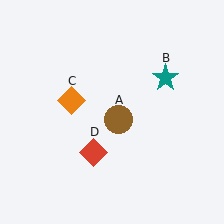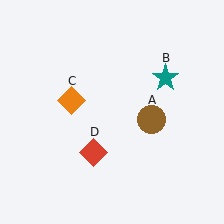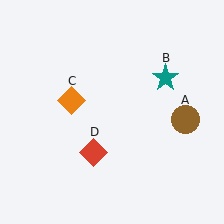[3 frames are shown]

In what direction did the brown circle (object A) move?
The brown circle (object A) moved right.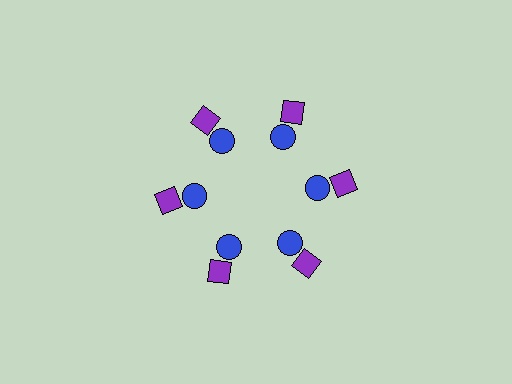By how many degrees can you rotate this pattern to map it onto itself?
The pattern maps onto itself every 60 degrees of rotation.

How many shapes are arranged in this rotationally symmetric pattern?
There are 12 shapes, arranged in 6 groups of 2.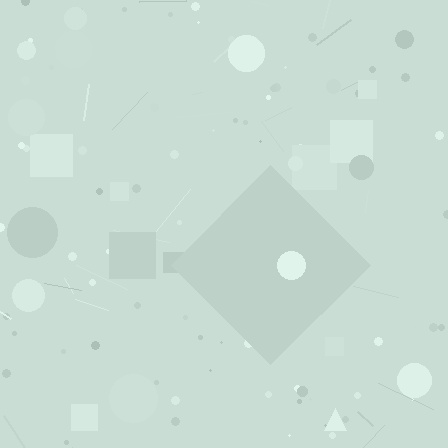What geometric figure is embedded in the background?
A diamond is embedded in the background.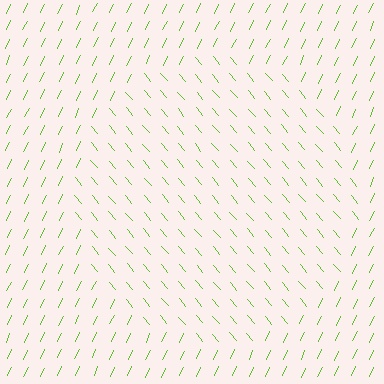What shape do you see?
I see a circle.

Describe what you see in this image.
The image is filled with small lime line segments. A circle region in the image has lines oriented differently from the surrounding lines, creating a visible texture boundary.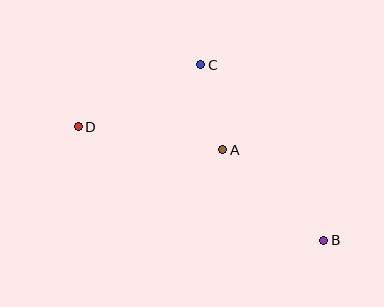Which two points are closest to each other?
Points A and C are closest to each other.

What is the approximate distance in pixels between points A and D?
The distance between A and D is approximately 146 pixels.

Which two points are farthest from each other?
Points B and D are farthest from each other.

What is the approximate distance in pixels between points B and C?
The distance between B and C is approximately 214 pixels.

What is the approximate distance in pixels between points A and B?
The distance between A and B is approximately 135 pixels.